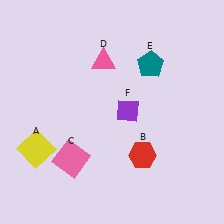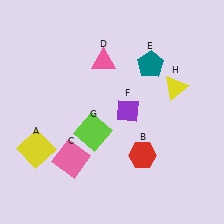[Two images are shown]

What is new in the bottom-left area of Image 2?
A lime square (G) was added in the bottom-left area of Image 2.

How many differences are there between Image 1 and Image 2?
There are 2 differences between the two images.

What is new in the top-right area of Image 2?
A yellow triangle (H) was added in the top-right area of Image 2.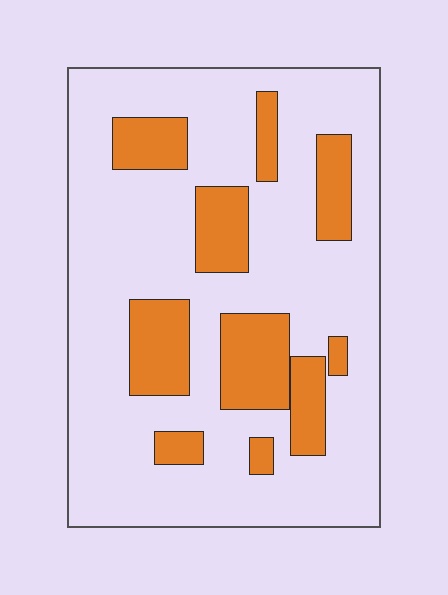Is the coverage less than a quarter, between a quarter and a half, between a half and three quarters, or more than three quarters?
Less than a quarter.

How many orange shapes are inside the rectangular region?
10.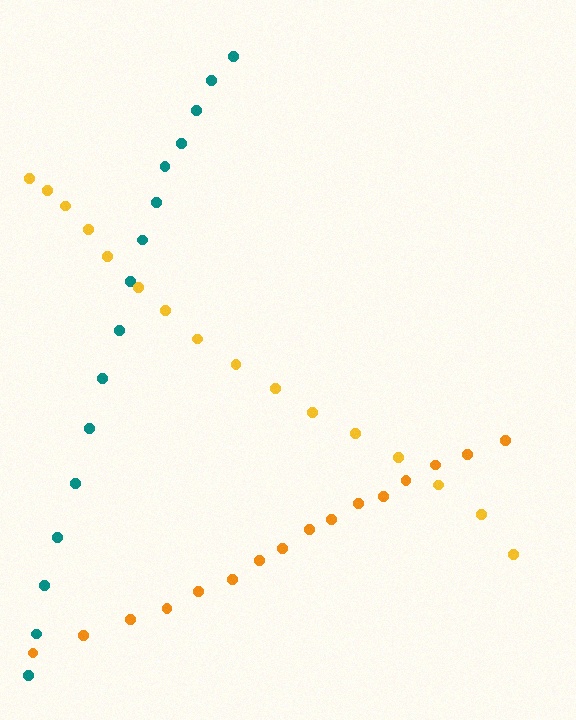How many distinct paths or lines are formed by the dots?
There are 3 distinct paths.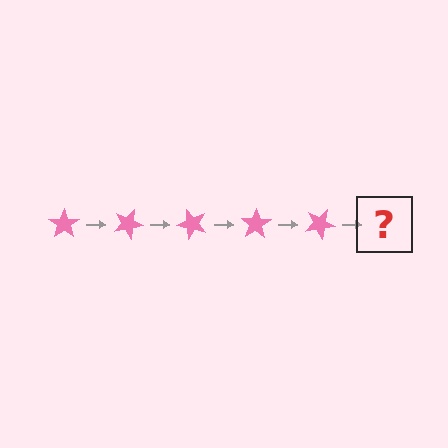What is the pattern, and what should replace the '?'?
The pattern is that the star rotates 25 degrees each step. The '?' should be a pink star rotated 125 degrees.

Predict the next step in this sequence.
The next step is a pink star rotated 125 degrees.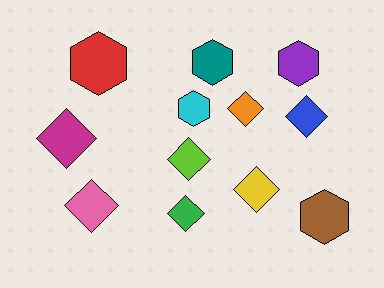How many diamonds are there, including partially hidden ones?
There are 7 diamonds.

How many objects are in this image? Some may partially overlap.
There are 12 objects.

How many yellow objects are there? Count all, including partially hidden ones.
There is 1 yellow object.